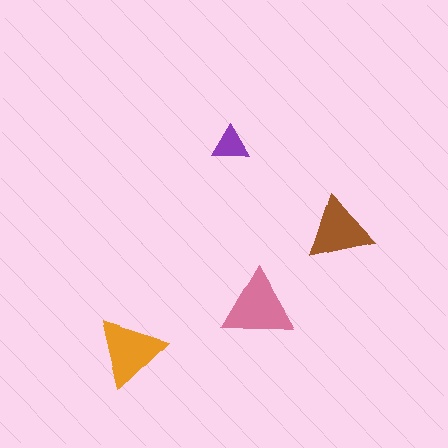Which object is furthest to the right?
The brown triangle is rightmost.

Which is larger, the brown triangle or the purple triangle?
The brown one.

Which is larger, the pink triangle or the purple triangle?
The pink one.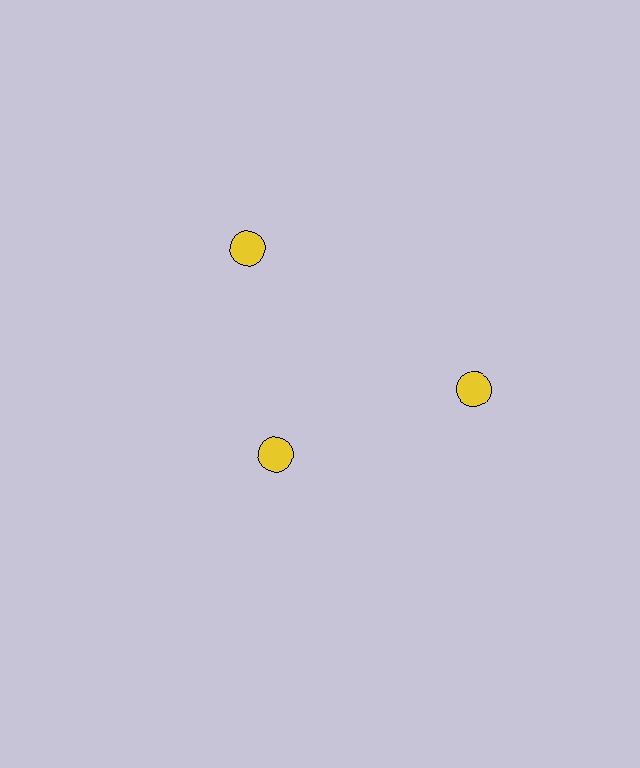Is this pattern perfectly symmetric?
No. The 3 yellow circles are arranged in a ring, but one element near the 7 o'clock position is pulled inward toward the center, breaking the 3-fold rotational symmetry.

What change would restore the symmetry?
The symmetry would be restored by moving it outward, back onto the ring so that all 3 circles sit at equal angles and equal distance from the center.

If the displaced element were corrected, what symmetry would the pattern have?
It would have 3-fold rotational symmetry — the pattern would map onto itself every 120 degrees.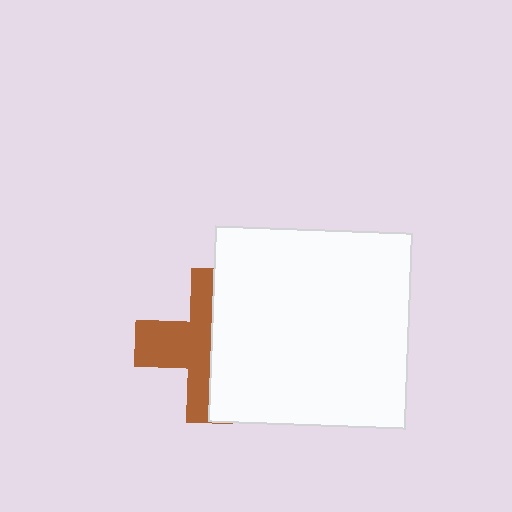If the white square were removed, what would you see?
You would see the complete brown cross.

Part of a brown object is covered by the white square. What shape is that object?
It is a cross.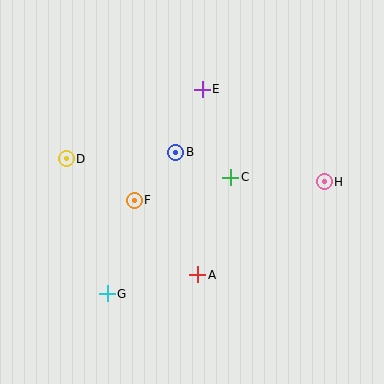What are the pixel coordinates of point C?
Point C is at (231, 177).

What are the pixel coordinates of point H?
Point H is at (324, 182).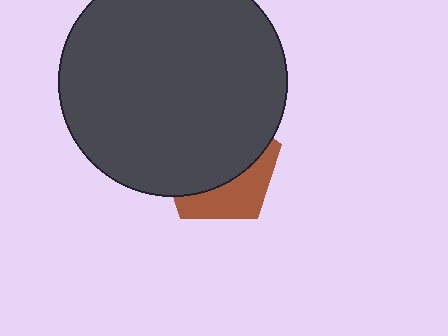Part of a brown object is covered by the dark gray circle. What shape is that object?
It is a pentagon.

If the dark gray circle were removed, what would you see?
You would see the complete brown pentagon.